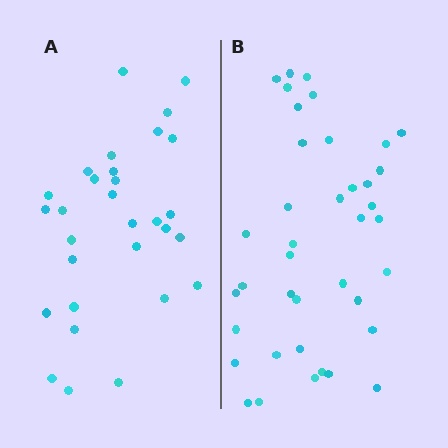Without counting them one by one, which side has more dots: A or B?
Region B (the right region) has more dots.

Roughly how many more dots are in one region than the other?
Region B has roughly 8 or so more dots than region A.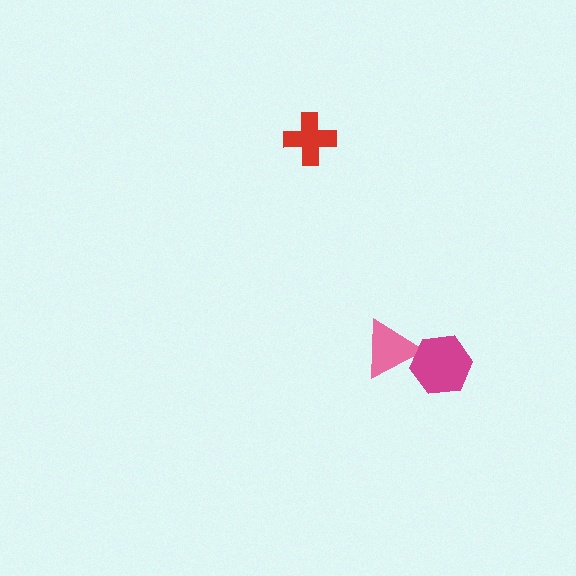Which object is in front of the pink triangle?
The magenta hexagon is in front of the pink triangle.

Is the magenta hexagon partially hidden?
No, no other shape covers it.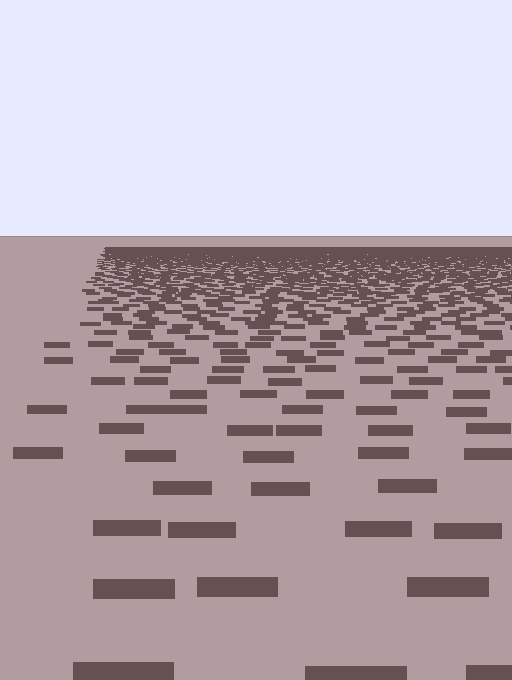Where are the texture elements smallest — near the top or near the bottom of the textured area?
Near the top.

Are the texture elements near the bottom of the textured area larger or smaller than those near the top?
Larger. Near the bottom, elements are closer to the viewer and appear at a bigger on-screen size.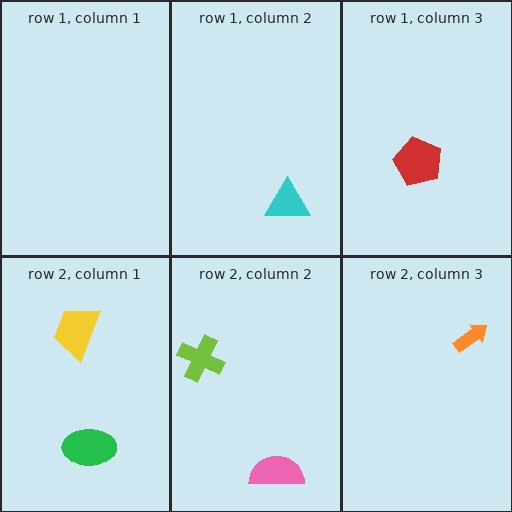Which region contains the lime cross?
The row 2, column 2 region.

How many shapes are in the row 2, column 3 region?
1.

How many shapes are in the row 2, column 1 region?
2.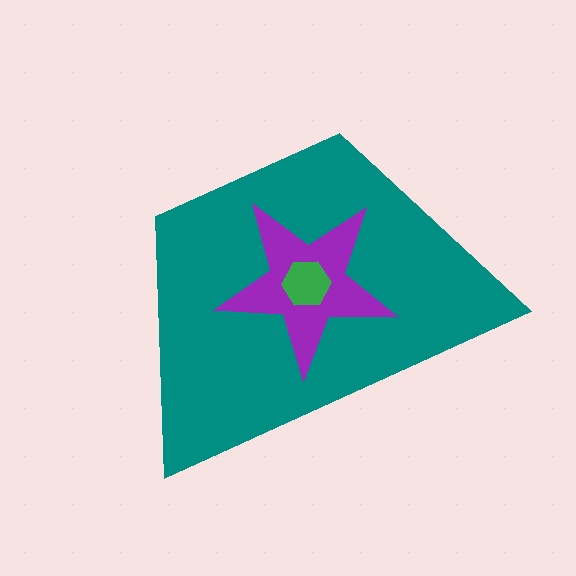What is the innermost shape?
The green hexagon.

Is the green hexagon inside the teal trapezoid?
Yes.